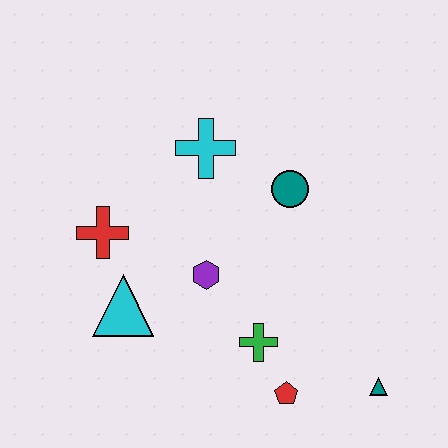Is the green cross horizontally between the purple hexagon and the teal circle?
Yes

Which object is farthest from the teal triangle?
The red cross is farthest from the teal triangle.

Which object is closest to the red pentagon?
The green cross is closest to the red pentagon.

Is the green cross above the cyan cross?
No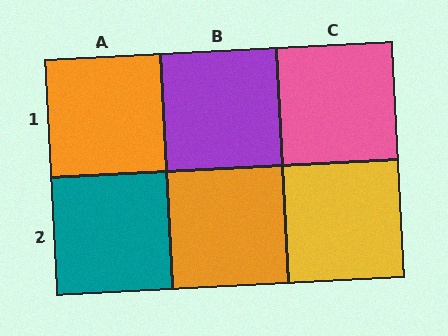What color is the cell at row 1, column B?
Purple.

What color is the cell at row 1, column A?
Orange.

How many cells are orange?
2 cells are orange.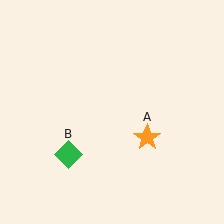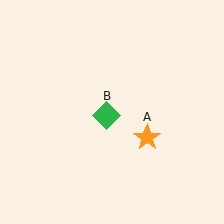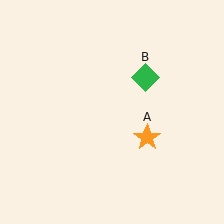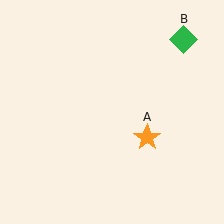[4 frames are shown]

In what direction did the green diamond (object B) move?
The green diamond (object B) moved up and to the right.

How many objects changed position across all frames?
1 object changed position: green diamond (object B).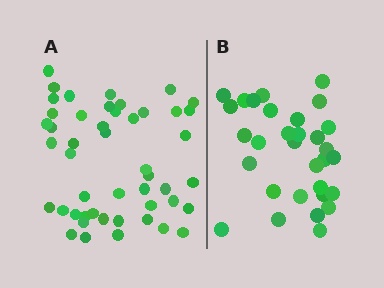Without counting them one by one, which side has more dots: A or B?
Region A (the left region) has more dots.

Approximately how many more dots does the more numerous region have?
Region A has approximately 15 more dots than region B.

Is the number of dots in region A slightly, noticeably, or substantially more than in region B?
Region A has substantially more. The ratio is roughly 1.5 to 1.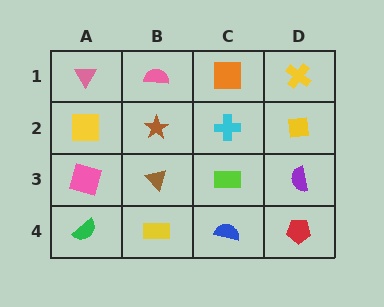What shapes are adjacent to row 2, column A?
A pink triangle (row 1, column A), a pink square (row 3, column A), a brown star (row 2, column B).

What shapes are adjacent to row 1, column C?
A cyan cross (row 2, column C), a pink semicircle (row 1, column B), a yellow cross (row 1, column D).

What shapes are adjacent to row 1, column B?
A brown star (row 2, column B), a pink triangle (row 1, column A), an orange square (row 1, column C).